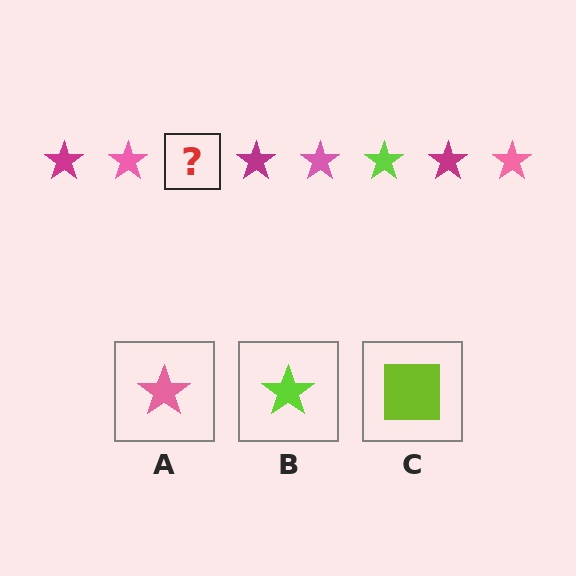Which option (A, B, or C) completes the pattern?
B.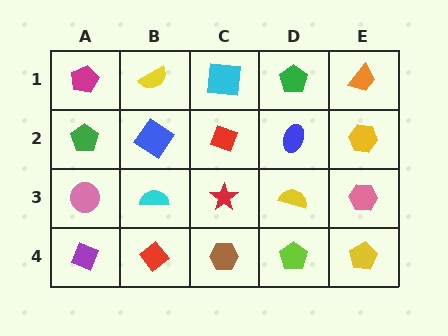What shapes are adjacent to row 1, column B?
A blue diamond (row 2, column B), a magenta pentagon (row 1, column A), a cyan square (row 1, column C).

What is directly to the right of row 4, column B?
A brown hexagon.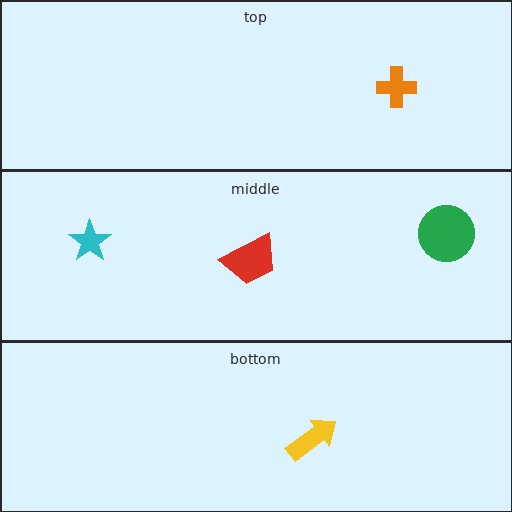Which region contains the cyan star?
The middle region.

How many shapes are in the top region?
1.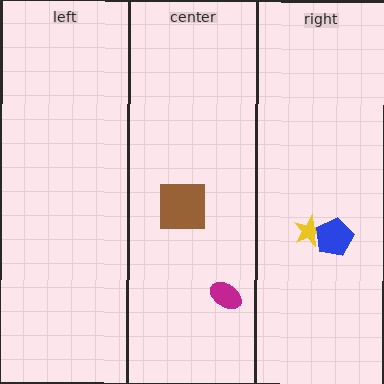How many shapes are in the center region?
2.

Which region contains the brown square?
The center region.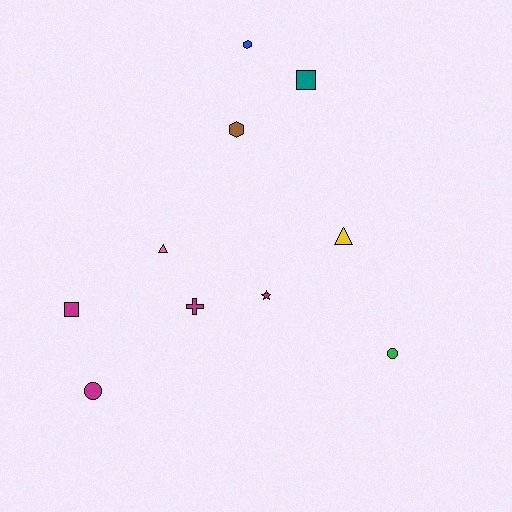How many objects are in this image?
There are 10 objects.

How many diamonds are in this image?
There are no diamonds.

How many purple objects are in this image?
There are no purple objects.